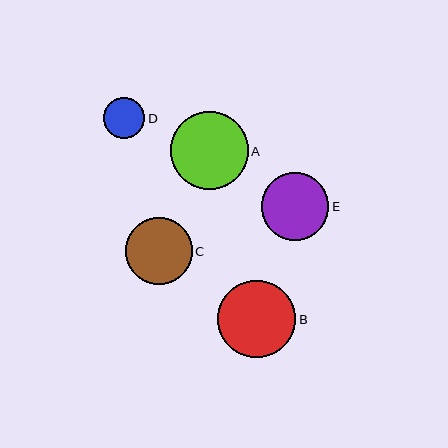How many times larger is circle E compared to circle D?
Circle E is approximately 1.6 times the size of circle D.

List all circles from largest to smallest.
From largest to smallest: A, B, E, C, D.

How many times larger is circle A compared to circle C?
Circle A is approximately 1.2 times the size of circle C.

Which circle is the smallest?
Circle D is the smallest with a size of approximately 42 pixels.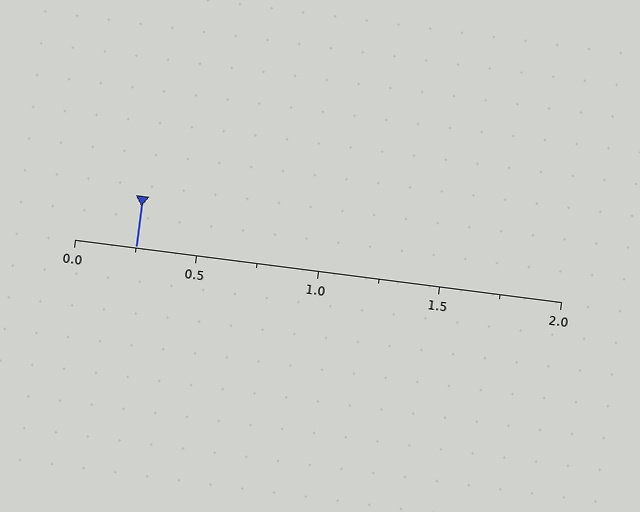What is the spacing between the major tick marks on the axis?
The major ticks are spaced 0.5 apart.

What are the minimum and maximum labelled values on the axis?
The axis runs from 0.0 to 2.0.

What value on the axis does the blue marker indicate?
The marker indicates approximately 0.25.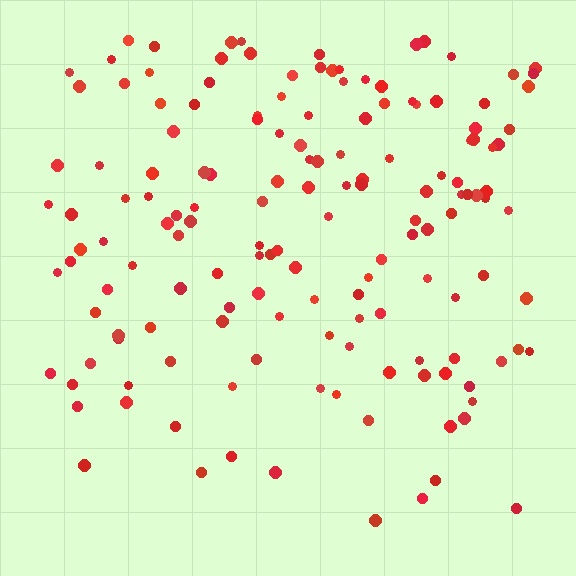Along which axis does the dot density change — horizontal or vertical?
Vertical.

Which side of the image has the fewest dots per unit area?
The bottom.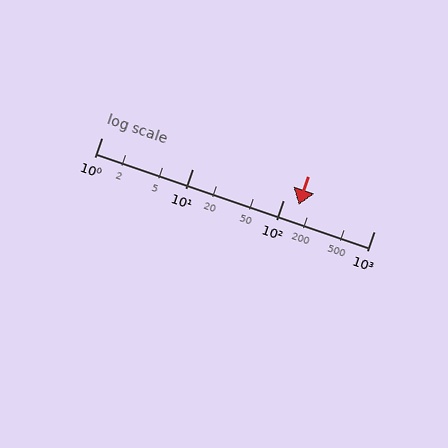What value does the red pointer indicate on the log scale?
The pointer indicates approximately 150.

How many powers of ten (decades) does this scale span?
The scale spans 3 decades, from 1 to 1000.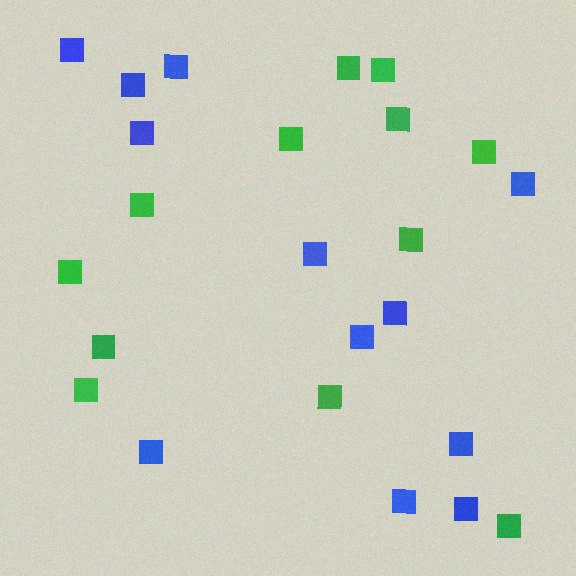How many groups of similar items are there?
There are 2 groups: one group of blue squares (12) and one group of green squares (12).